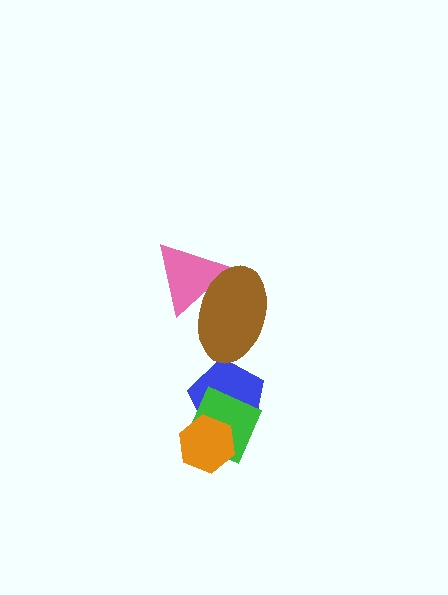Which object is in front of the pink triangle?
The brown ellipse is in front of the pink triangle.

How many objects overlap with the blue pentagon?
2 objects overlap with the blue pentagon.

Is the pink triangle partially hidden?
Yes, it is partially covered by another shape.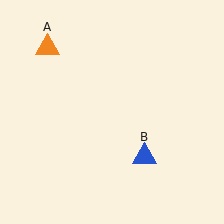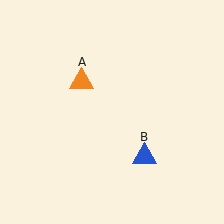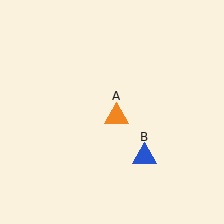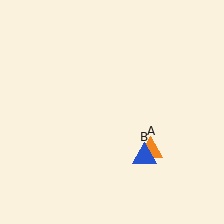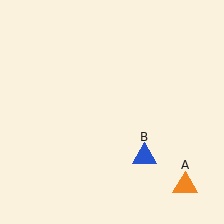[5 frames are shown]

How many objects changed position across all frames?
1 object changed position: orange triangle (object A).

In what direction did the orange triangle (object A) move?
The orange triangle (object A) moved down and to the right.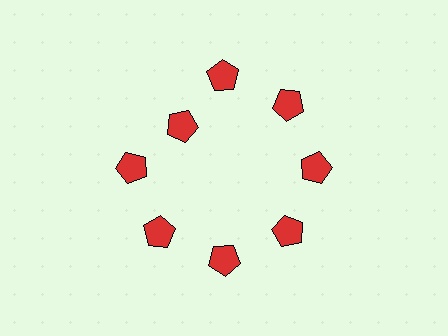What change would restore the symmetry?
The symmetry would be restored by moving it outward, back onto the ring so that all 8 pentagons sit at equal angles and equal distance from the center.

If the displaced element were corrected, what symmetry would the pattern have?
It would have 8-fold rotational symmetry — the pattern would map onto itself every 45 degrees.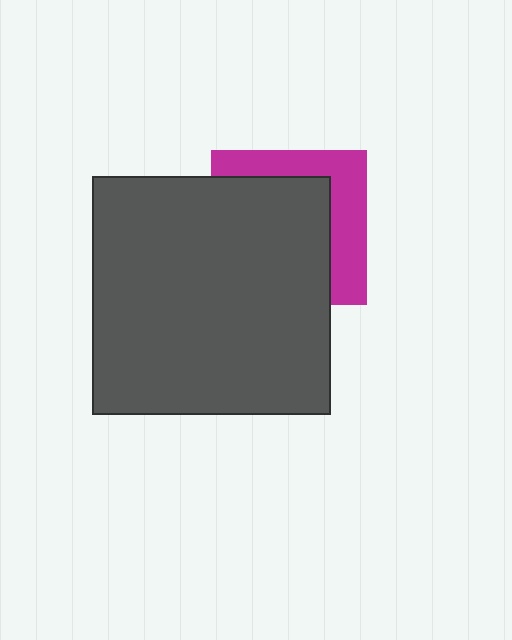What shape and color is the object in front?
The object in front is a dark gray square.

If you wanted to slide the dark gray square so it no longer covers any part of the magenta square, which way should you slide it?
Slide it toward the lower-left — that is the most direct way to separate the two shapes.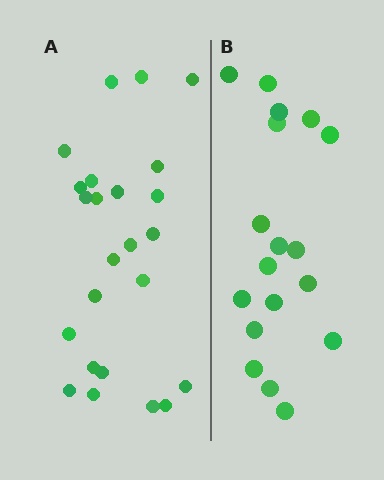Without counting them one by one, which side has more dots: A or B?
Region A (the left region) has more dots.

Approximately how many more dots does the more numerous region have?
Region A has about 6 more dots than region B.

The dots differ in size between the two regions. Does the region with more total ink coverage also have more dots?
No. Region B has more total ink coverage because its dots are larger, but region A actually contains more individual dots. Total area can be misleading — the number of items is what matters here.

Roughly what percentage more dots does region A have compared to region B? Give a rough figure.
About 35% more.